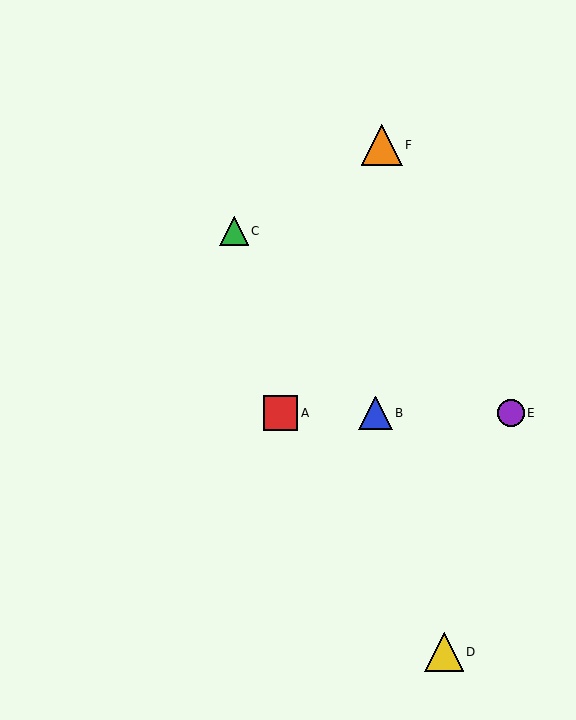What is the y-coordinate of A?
Object A is at y≈413.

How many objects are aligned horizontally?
3 objects (A, B, E) are aligned horizontally.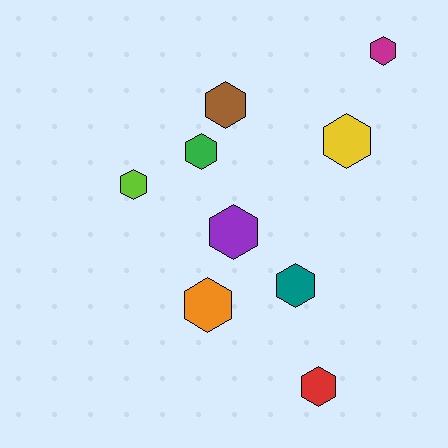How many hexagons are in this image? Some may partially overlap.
There are 9 hexagons.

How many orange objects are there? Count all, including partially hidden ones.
There is 1 orange object.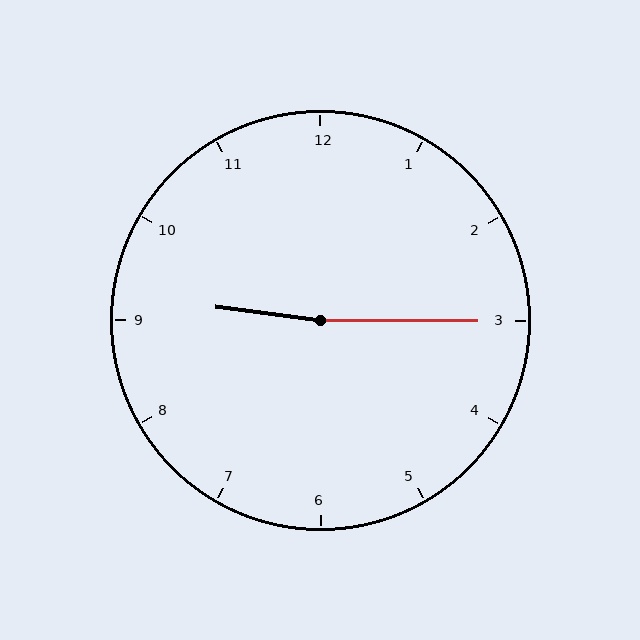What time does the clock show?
9:15.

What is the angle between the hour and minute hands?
Approximately 172 degrees.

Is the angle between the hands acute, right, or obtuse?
It is obtuse.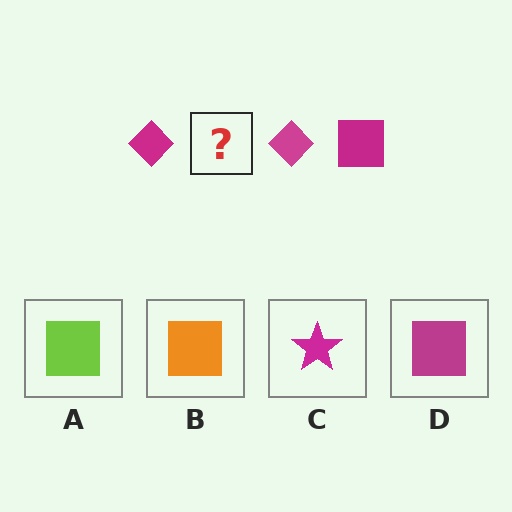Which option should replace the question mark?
Option D.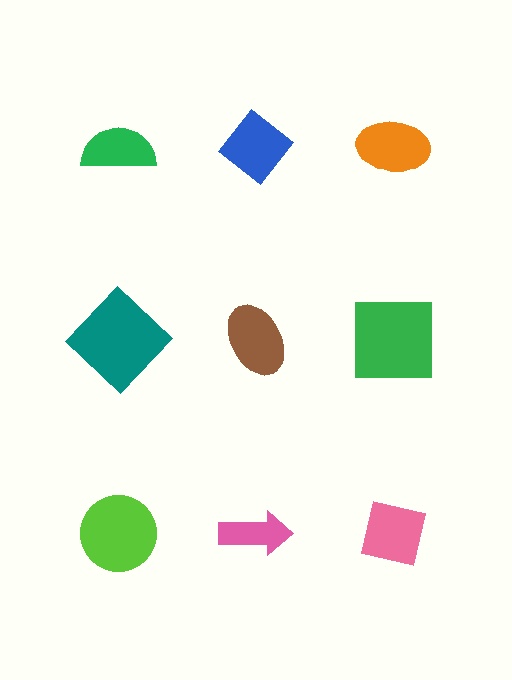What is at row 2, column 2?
A brown ellipse.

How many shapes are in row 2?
3 shapes.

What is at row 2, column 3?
A green square.